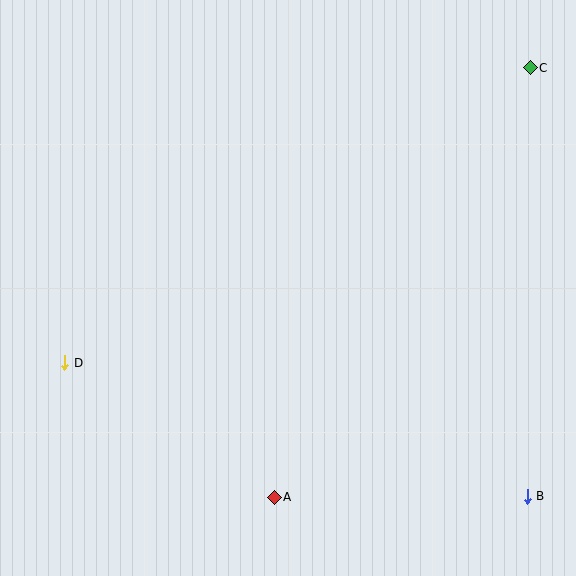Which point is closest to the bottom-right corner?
Point B is closest to the bottom-right corner.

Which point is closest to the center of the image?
Point A at (274, 497) is closest to the center.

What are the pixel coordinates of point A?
Point A is at (274, 497).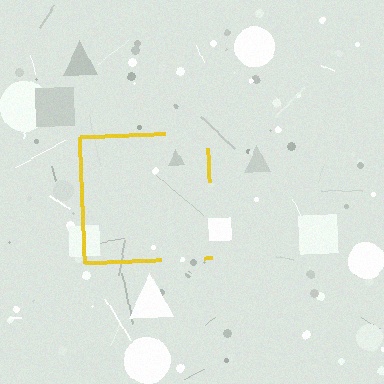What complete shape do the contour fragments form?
The contour fragments form a square.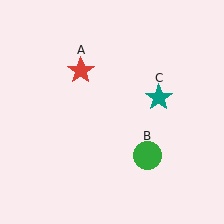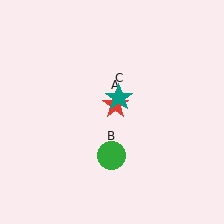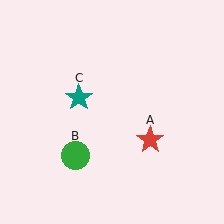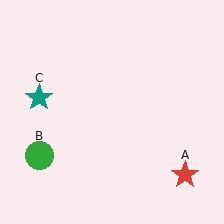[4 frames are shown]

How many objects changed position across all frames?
3 objects changed position: red star (object A), green circle (object B), teal star (object C).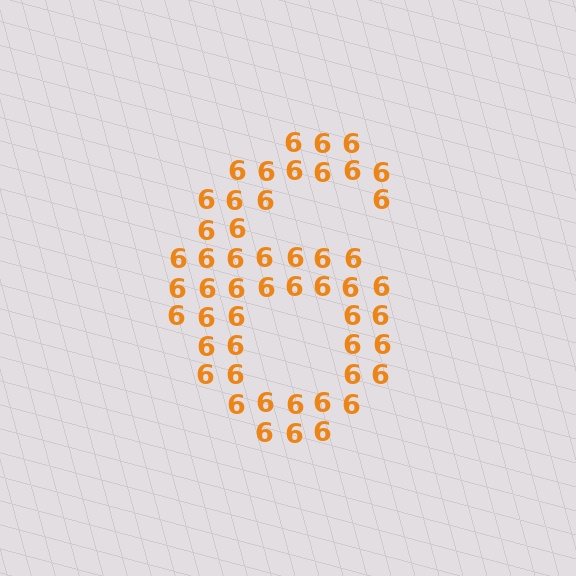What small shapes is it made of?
It is made of small digit 6's.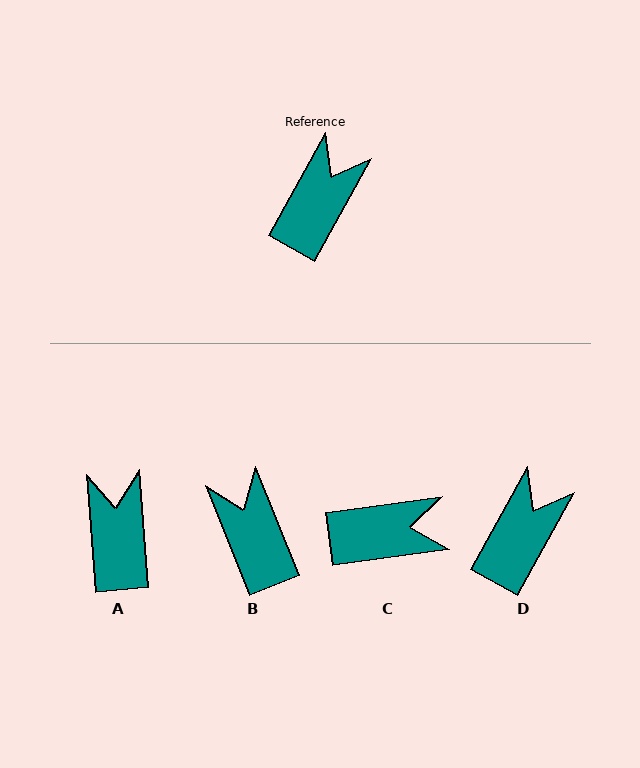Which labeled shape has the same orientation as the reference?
D.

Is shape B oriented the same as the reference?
No, it is off by about 51 degrees.